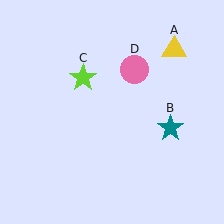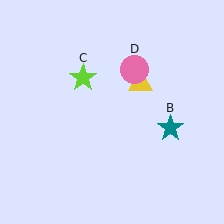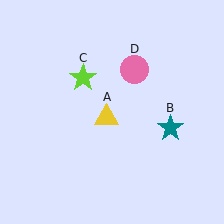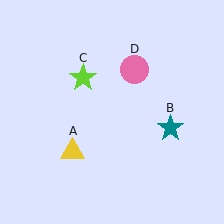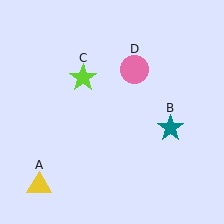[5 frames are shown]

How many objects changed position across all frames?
1 object changed position: yellow triangle (object A).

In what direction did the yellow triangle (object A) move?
The yellow triangle (object A) moved down and to the left.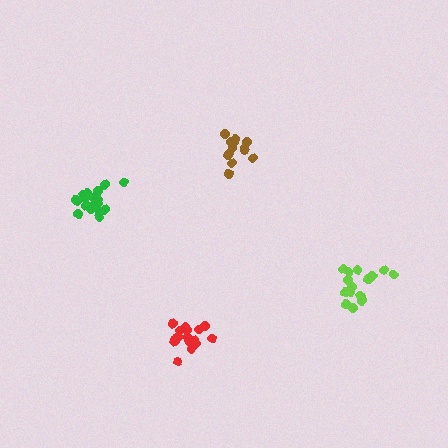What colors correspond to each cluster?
The clusters are colored: red, brown, green, lime.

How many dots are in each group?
Group 1: 17 dots, Group 2: 13 dots, Group 3: 18 dots, Group 4: 16 dots (64 total).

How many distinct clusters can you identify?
There are 4 distinct clusters.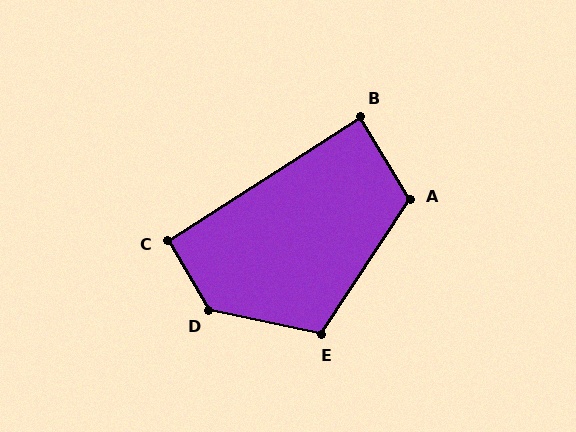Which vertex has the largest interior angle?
D, at approximately 133 degrees.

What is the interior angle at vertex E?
Approximately 111 degrees (obtuse).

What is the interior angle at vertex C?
Approximately 92 degrees (approximately right).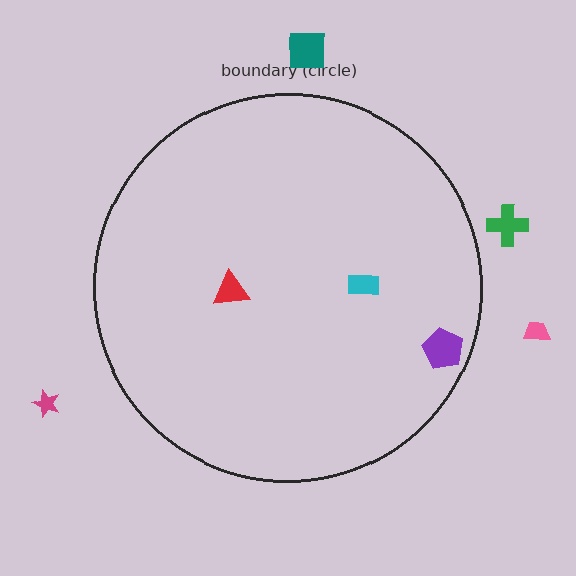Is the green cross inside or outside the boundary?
Outside.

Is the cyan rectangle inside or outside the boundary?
Inside.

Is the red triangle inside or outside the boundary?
Inside.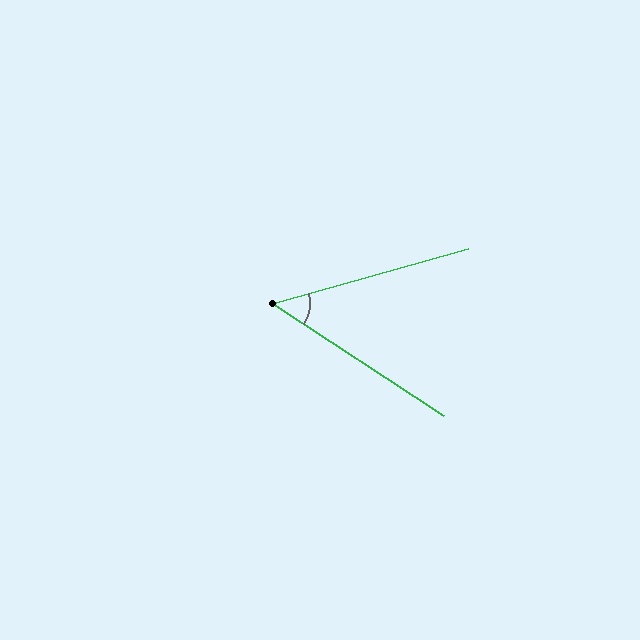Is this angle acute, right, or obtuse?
It is acute.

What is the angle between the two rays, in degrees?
Approximately 49 degrees.